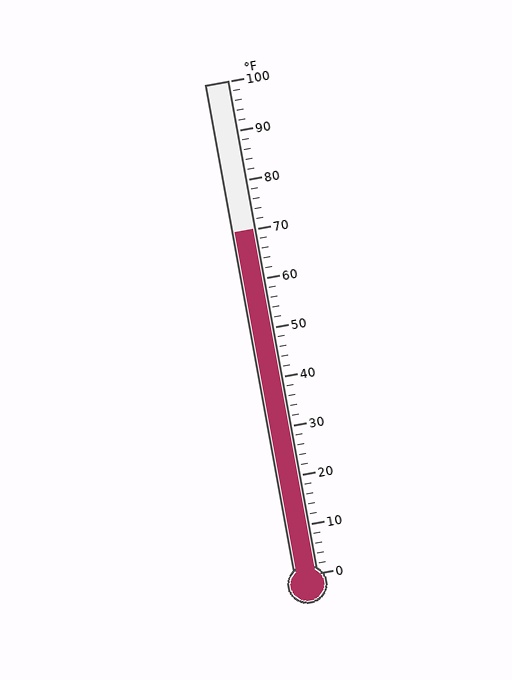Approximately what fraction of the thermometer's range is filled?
The thermometer is filled to approximately 70% of its range.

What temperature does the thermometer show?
The thermometer shows approximately 70°F.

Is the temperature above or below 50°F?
The temperature is above 50°F.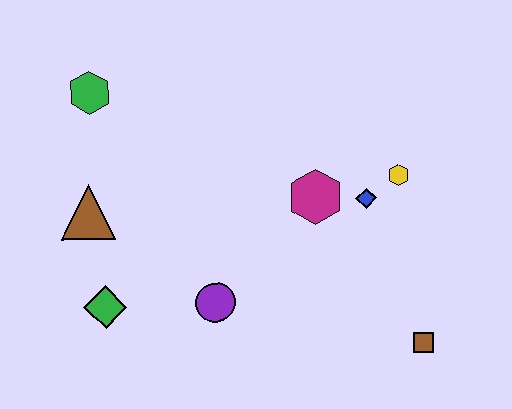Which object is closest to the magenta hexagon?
The blue diamond is closest to the magenta hexagon.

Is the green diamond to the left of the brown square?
Yes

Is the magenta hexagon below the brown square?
No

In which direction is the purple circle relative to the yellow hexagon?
The purple circle is to the left of the yellow hexagon.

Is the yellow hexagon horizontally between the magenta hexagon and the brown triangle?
No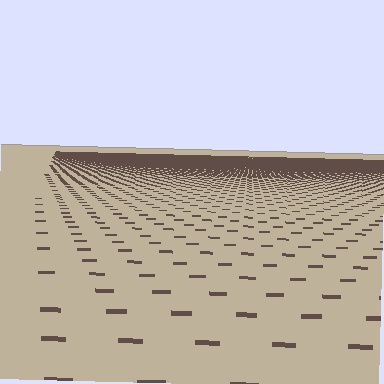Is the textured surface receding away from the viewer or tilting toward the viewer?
The surface is receding away from the viewer. Texture elements get smaller and denser toward the top.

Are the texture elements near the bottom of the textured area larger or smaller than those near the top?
Larger. Near the bottom, elements are closer to the viewer and appear at a bigger on-screen size.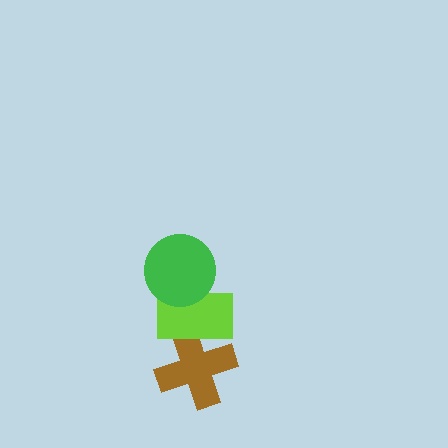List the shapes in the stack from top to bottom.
From top to bottom: the green circle, the lime rectangle, the brown cross.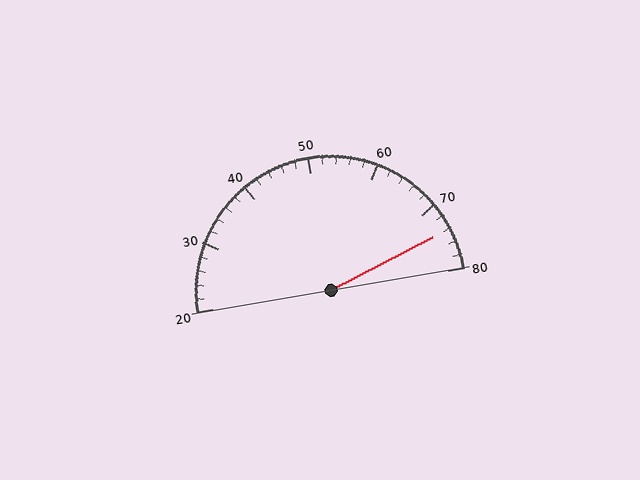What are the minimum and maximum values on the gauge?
The gauge ranges from 20 to 80.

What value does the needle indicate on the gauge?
The needle indicates approximately 74.